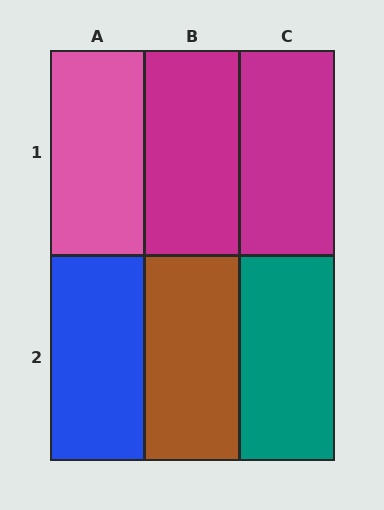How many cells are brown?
1 cell is brown.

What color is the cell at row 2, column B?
Brown.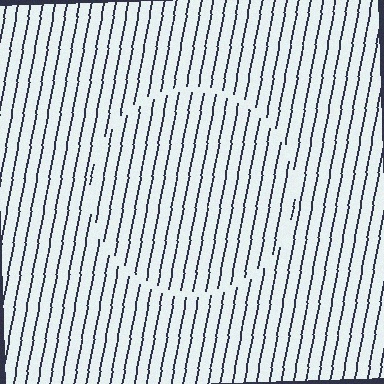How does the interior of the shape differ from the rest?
The interior of the shape contains the same grating, shifted by half a period — the contour is defined by the phase discontinuity where line-ends from the inner and outer gratings abut.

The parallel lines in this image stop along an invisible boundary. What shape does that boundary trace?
An illusory circle. The interior of the shape contains the same grating, shifted by half a period — the contour is defined by the phase discontinuity where line-ends from the inner and outer gratings abut.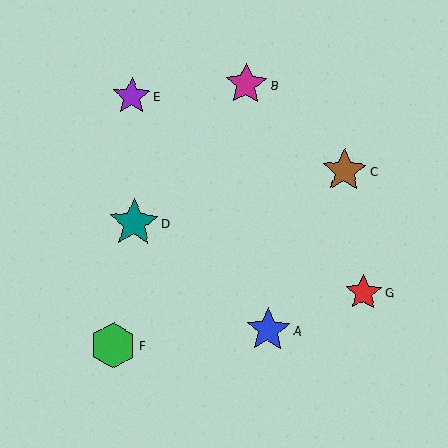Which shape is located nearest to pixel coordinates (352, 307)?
The red star (labeled G) at (364, 292) is nearest to that location.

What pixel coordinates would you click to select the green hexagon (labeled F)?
Click at (113, 346) to select the green hexagon F.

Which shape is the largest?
The teal star (labeled D) is the largest.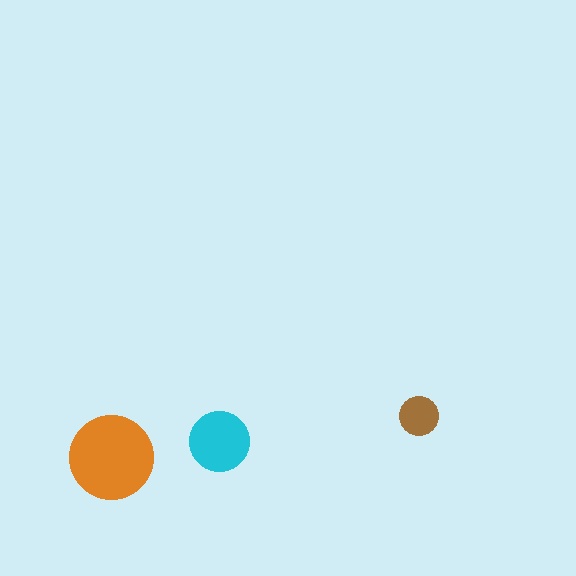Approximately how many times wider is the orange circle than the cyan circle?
About 1.5 times wider.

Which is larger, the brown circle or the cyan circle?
The cyan one.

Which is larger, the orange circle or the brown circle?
The orange one.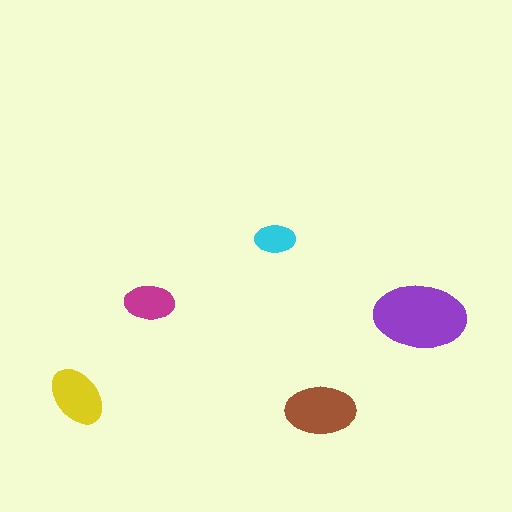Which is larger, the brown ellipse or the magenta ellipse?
The brown one.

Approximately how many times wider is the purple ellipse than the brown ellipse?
About 1.5 times wider.